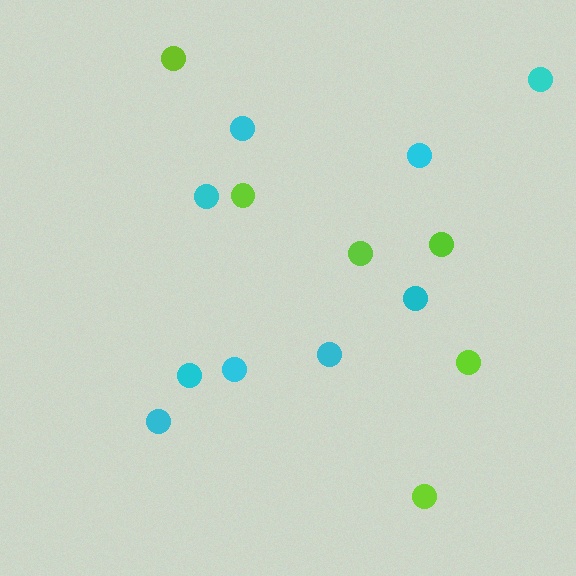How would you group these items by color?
There are 2 groups: one group of cyan circles (9) and one group of lime circles (6).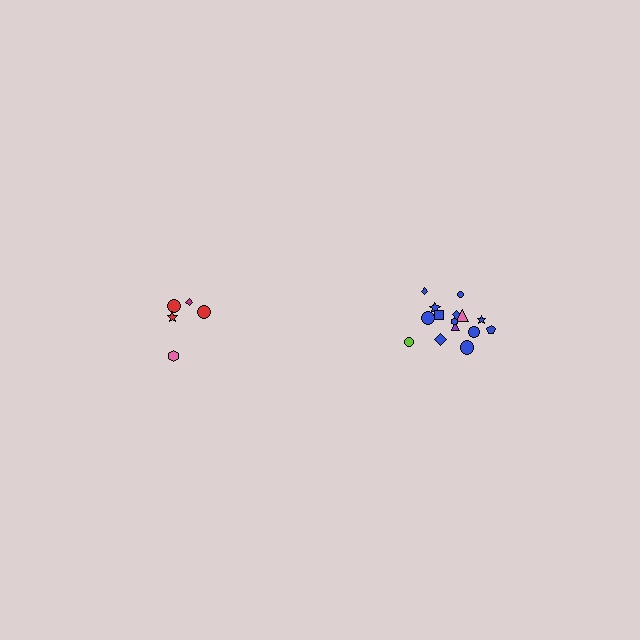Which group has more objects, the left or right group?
The right group.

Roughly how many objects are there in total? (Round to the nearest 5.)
Roughly 20 objects in total.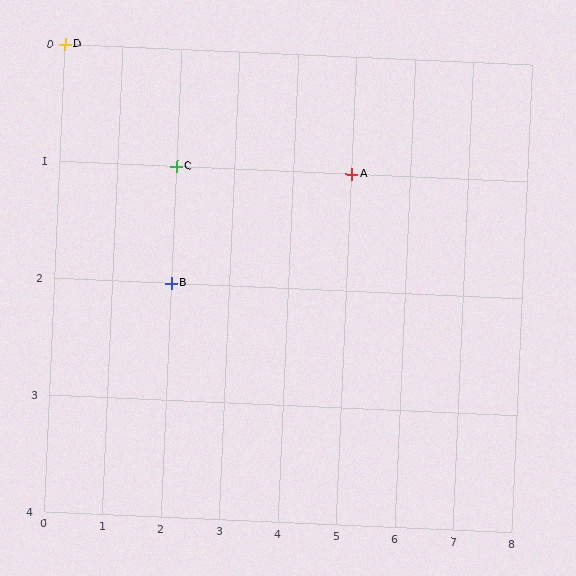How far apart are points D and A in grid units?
Points D and A are 5 columns and 1 row apart (about 5.1 grid units diagonally).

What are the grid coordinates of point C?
Point C is at grid coordinates (2, 1).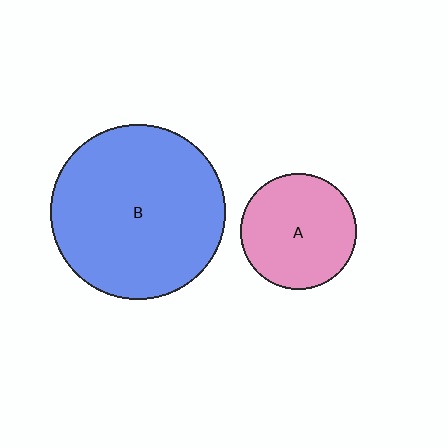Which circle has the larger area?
Circle B (blue).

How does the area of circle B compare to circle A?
Approximately 2.3 times.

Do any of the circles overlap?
No, none of the circles overlap.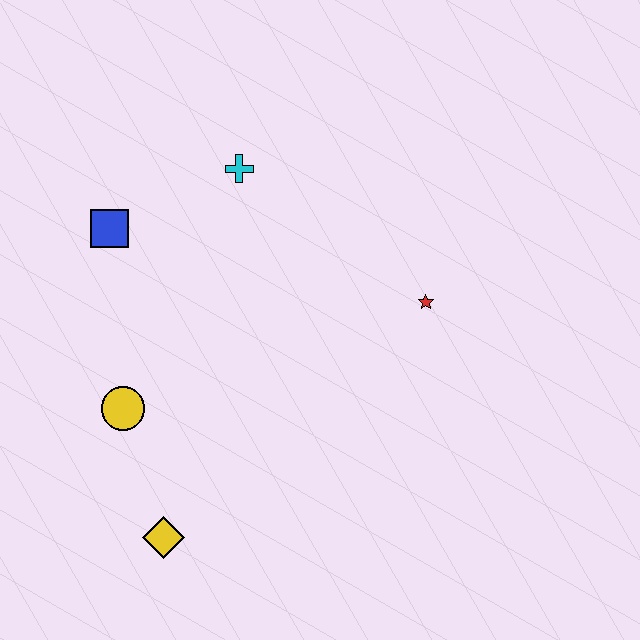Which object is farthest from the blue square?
The red star is farthest from the blue square.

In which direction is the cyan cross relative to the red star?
The cyan cross is to the left of the red star.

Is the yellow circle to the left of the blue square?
No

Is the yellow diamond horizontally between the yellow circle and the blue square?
No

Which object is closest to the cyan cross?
The blue square is closest to the cyan cross.